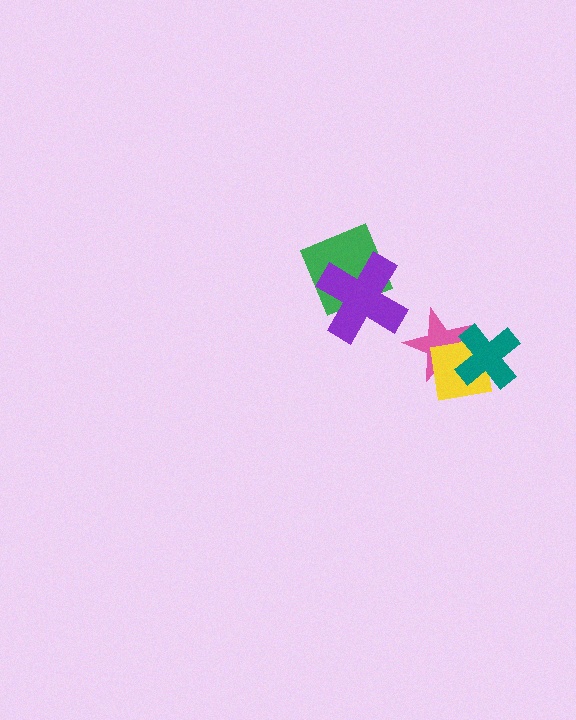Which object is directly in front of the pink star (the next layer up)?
The yellow square is directly in front of the pink star.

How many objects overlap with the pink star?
2 objects overlap with the pink star.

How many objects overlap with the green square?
1 object overlaps with the green square.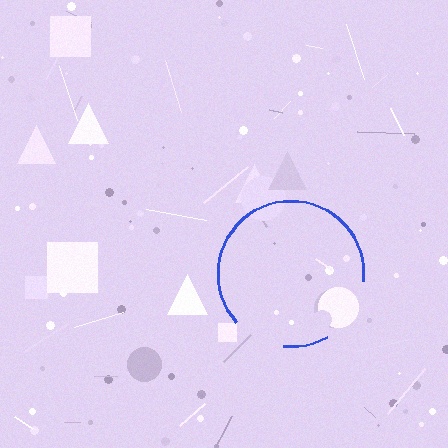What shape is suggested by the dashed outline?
The dashed outline suggests a circle.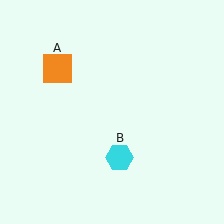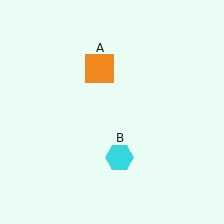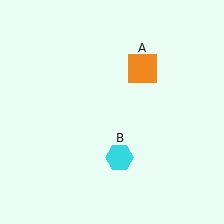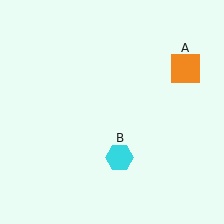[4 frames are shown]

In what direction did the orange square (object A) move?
The orange square (object A) moved right.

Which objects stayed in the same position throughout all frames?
Cyan hexagon (object B) remained stationary.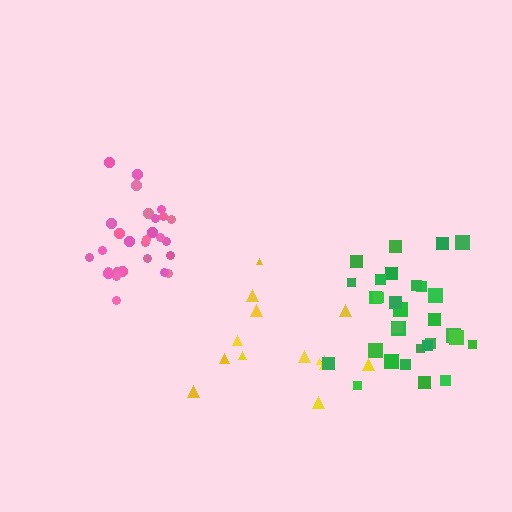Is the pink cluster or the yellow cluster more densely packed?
Pink.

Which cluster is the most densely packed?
Pink.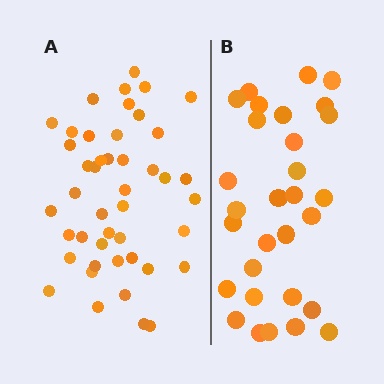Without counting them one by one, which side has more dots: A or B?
Region A (the left region) has more dots.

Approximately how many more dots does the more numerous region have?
Region A has approximately 15 more dots than region B.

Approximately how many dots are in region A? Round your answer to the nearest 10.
About 40 dots. (The exact count is 45, which rounds to 40.)